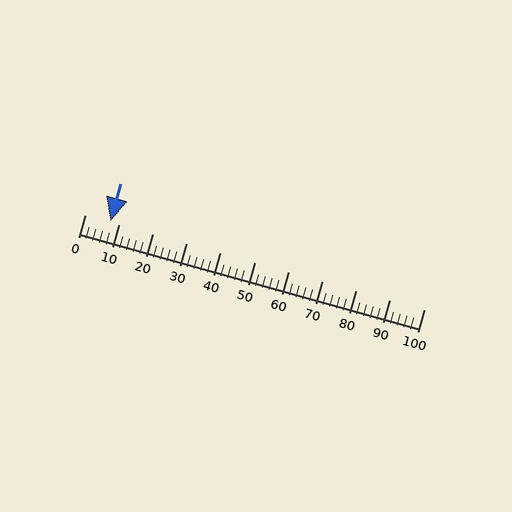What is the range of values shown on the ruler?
The ruler shows values from 0 to 100.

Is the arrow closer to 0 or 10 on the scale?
The arrow is closer to 10.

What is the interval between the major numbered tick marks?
The major tick marks are spaced 10 units apart.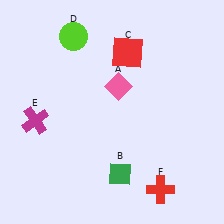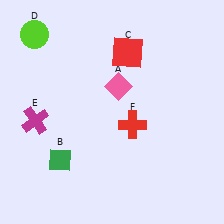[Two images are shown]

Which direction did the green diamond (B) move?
The green diamond (B) moved left.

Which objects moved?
The objects that moved are: the green diamond (B), the lime circle (D), the red cross (F).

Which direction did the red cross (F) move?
The red cross (F) moved up.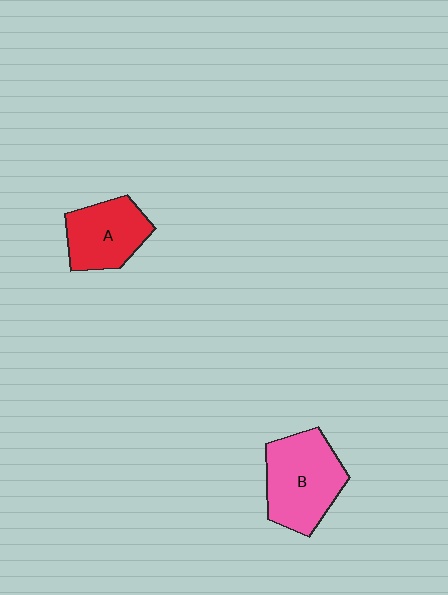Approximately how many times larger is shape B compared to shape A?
Approximately 1.3 times.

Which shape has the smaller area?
Shape A (red).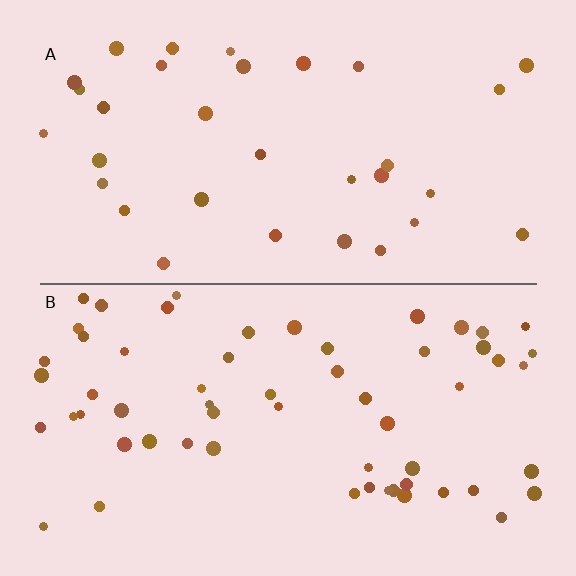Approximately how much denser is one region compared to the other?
Approximately 1.8× — region B over region A.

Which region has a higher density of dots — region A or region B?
B (the bottom).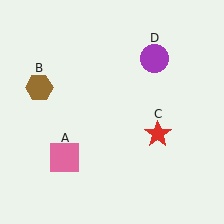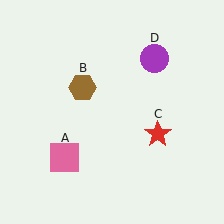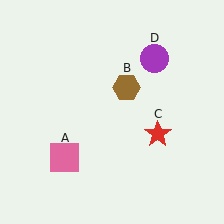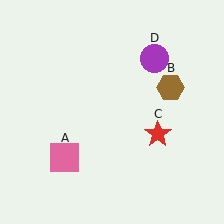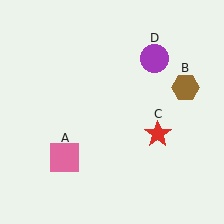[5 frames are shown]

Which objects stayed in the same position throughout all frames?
Pink square (object A) and red star (object C) and purple circle (object D) remained stationary.